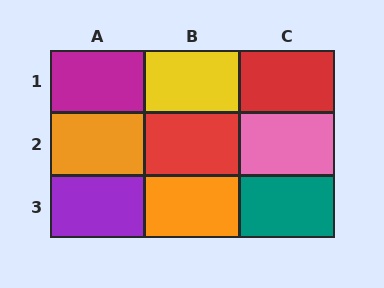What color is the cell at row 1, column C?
Red.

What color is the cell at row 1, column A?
Magenta.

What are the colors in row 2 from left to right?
Orange, red, pink.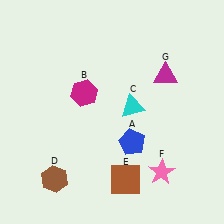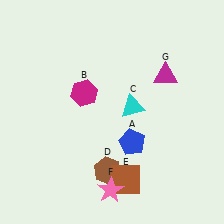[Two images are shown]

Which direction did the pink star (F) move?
The pink star (F) moved left.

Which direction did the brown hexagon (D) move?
The brown hexagon (D) moved right.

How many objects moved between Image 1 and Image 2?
2 objects moved between the two images.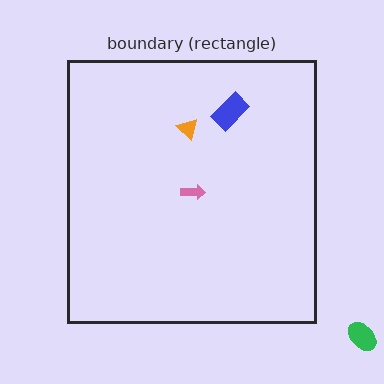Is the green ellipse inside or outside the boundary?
Outside.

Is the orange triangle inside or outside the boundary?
Inside.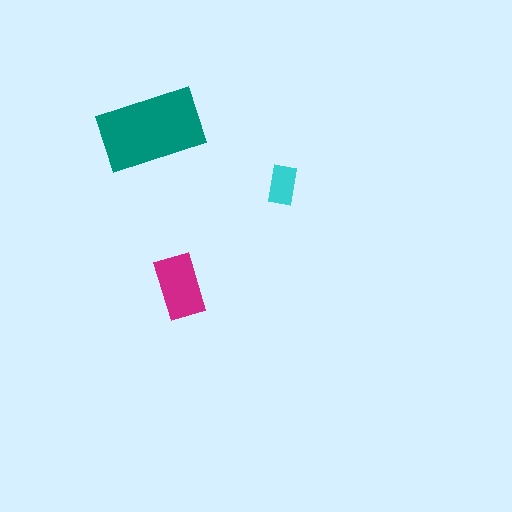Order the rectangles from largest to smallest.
the teal one, the magenta one, the cyan one.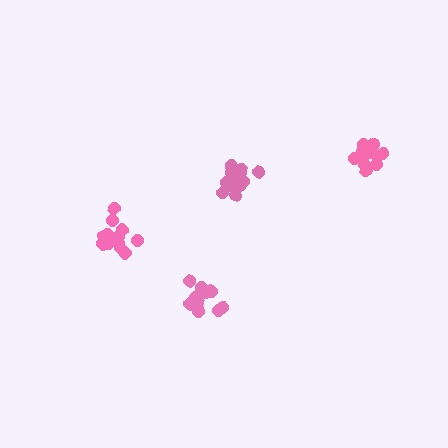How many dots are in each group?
Group 1: 14 dots, Group 2: 14 dots, Group 3: 15 dots, Group 4: 14 dots (57 total).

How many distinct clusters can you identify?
There are 4 distinct clusters.